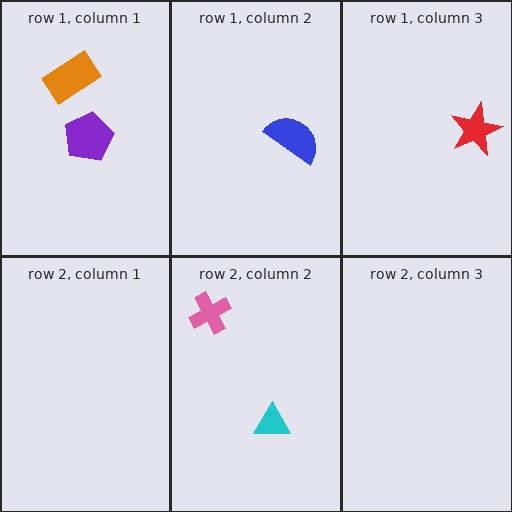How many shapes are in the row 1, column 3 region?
1.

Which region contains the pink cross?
The row 2, column 2 region.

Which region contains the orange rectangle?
The row 1, column 1 region.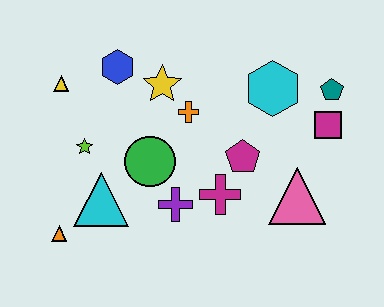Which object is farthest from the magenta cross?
The yellow triangle is farthest from the magenta cross.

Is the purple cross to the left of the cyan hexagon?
Yes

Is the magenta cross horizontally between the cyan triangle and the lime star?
No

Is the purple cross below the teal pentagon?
Yes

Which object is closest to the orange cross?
The yellow star is closest to the orange cross.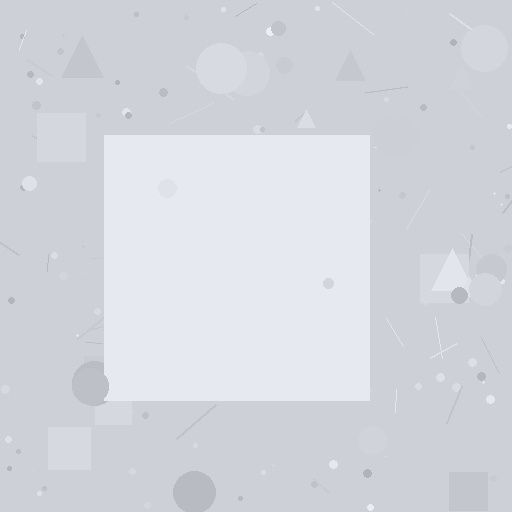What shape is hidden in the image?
A square is hidden in the image.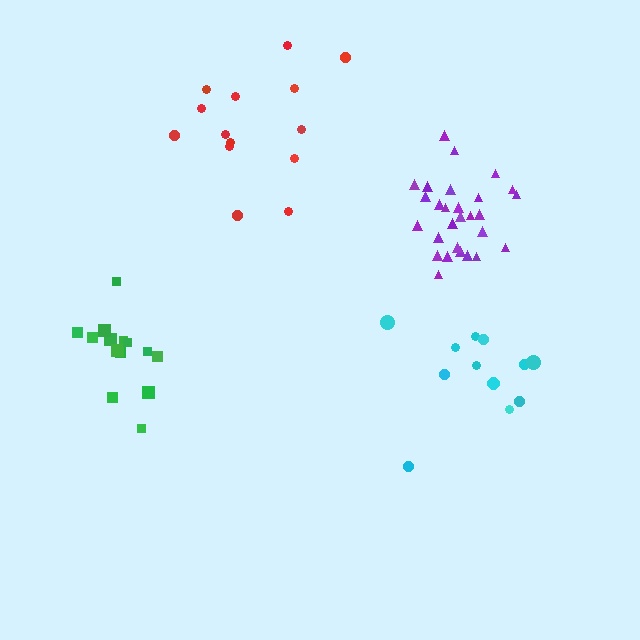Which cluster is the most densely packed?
Purple.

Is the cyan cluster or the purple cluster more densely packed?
Purple.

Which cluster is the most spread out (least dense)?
Cyan.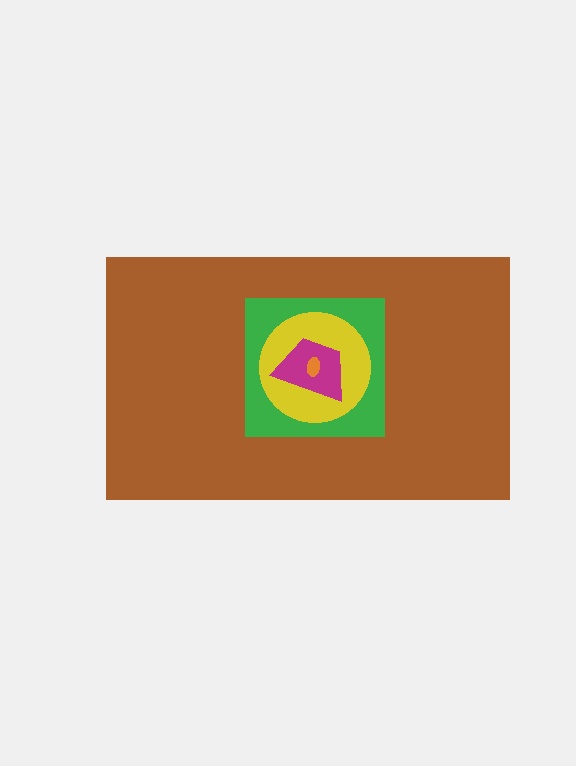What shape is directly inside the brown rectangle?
The green square.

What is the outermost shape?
The brown rectangle.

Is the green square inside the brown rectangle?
Yes.